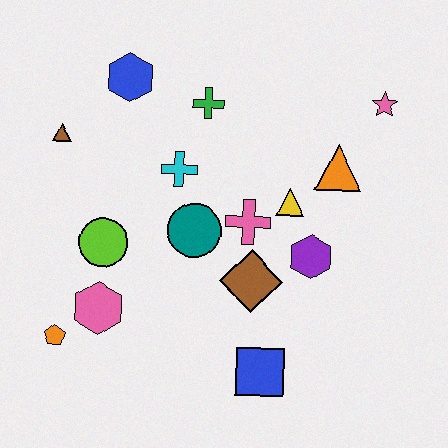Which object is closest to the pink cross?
The yellow triangle is closest to the pink cross.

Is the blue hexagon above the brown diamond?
Yes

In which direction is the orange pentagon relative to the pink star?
The orange pentagon is to the left of the pink star.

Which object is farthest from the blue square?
The blue hexagon is farthest from the blue square.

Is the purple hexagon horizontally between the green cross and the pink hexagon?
No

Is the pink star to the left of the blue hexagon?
No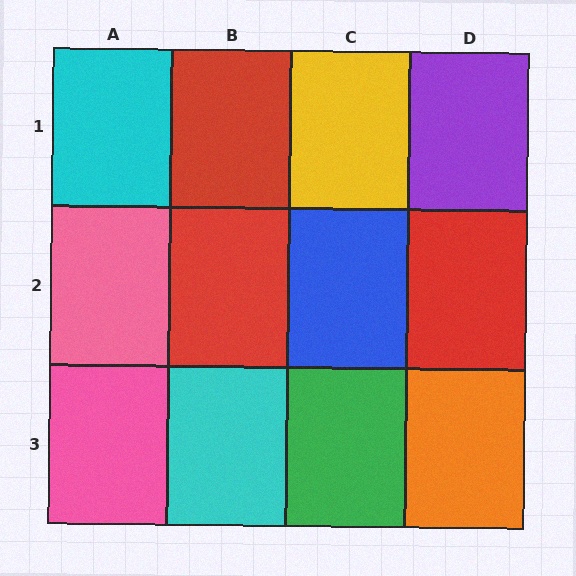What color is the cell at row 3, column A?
Pink.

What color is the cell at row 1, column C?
Yellow.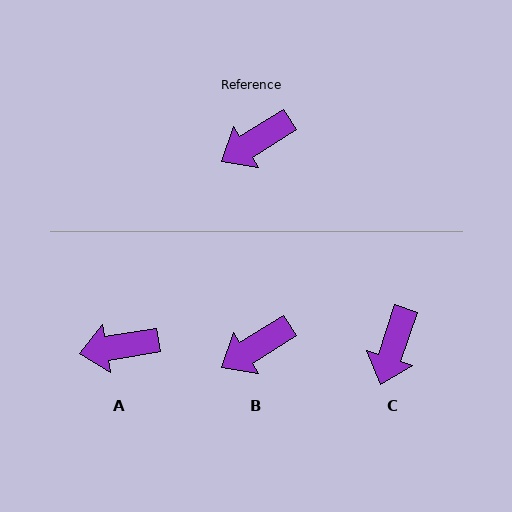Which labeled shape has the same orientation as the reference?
B.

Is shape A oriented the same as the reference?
No, it is off by about 22 degrees.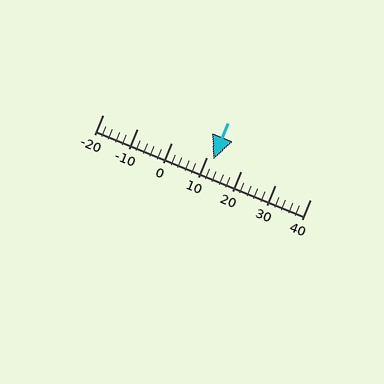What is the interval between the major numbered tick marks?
The major tick marks are spaced 10 units apart.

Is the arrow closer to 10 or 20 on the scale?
The arrow is closer to 10.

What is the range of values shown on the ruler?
The ruler shows values from -20 to 40.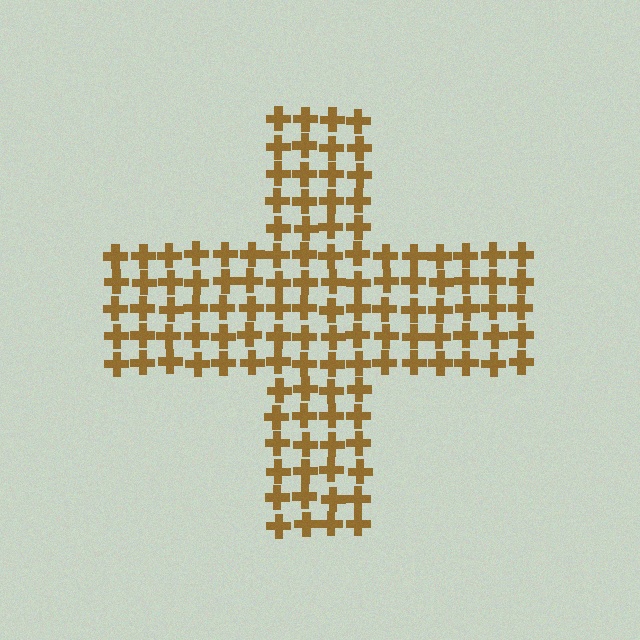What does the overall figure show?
The overall figure shows a cross.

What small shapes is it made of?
It is made of small crosses.